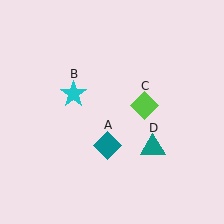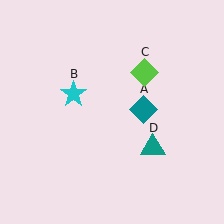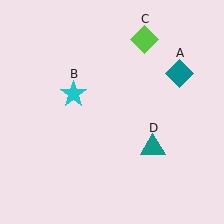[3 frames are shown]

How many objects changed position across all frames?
2 objects changed position: teal diamond (object A), lime diamond (object C).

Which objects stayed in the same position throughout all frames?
Cyan star (object B) and teal triangle (object D) remained stationary.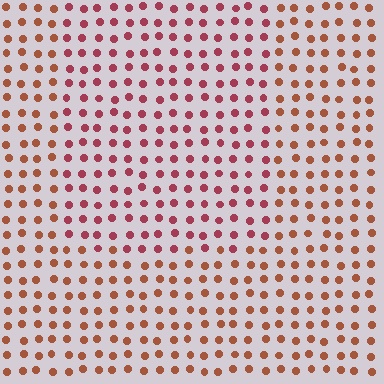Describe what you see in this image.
The image is filled with small brown elements in a uniform arrangement. A rectangle-shaped region is visible where the elements are tinted to a slightly different hue, forming a subtle color boundary.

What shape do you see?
I see a rectangle.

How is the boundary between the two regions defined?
The boundary is defined purely by a slight shift in hue (about 30 degrees). Spacing, size, and orientation are identical on both sides.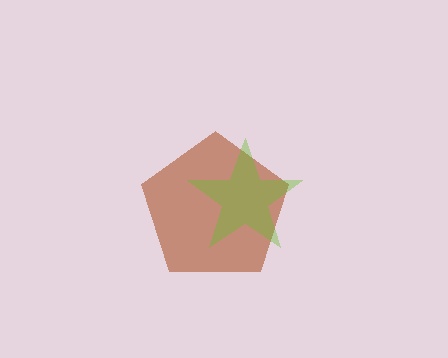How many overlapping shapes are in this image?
There are 2 overlapping shapes in the image.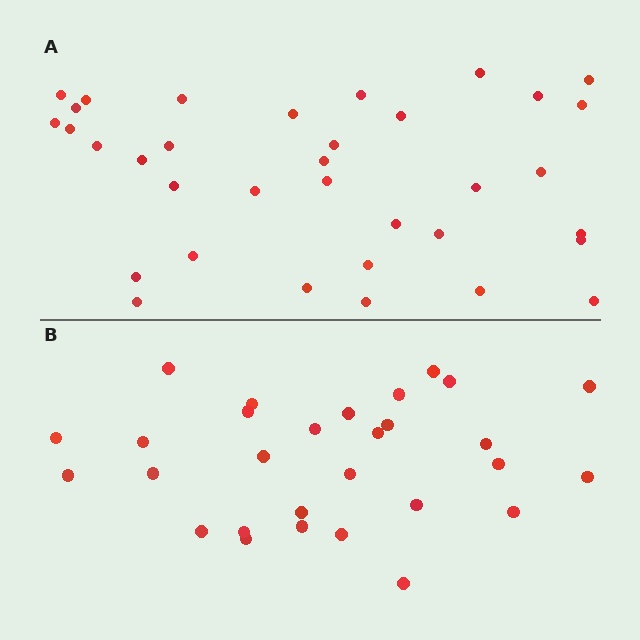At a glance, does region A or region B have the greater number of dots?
Region A (the top region) has more dots.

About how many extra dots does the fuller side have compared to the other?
Region A has about 6 more dots than region B.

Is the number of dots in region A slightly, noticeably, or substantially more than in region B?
Region A has only slightly more — the two regions are fairly close. The ratio is roughly 1.2 to 1.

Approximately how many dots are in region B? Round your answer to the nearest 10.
About 30 dots. (The exact count is 29, which rounds to 30.)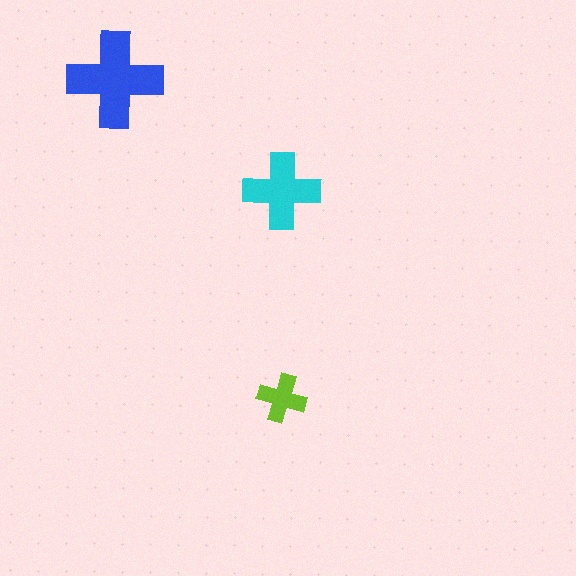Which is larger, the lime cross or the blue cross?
The blue one.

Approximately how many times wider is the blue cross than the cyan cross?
About 1.5 times wider.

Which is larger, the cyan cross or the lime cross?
The cyan one.